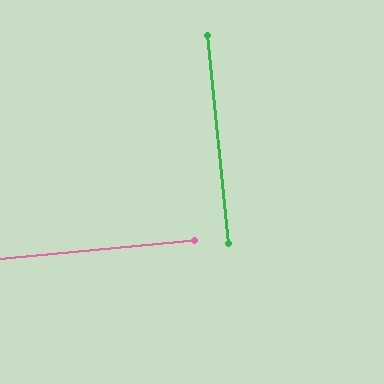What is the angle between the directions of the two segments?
Approximately 90 degrees.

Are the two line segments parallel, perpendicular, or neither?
Perpendicular — they meet at approximately 90°.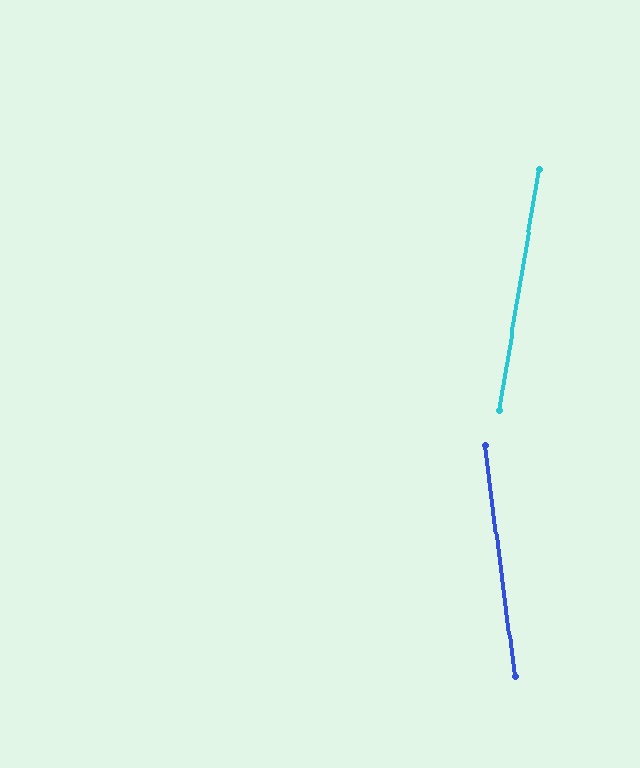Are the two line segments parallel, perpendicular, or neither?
Neither parallel nor perpendicular — they differ by about 17°.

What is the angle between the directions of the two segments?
Approximately 17 degrees.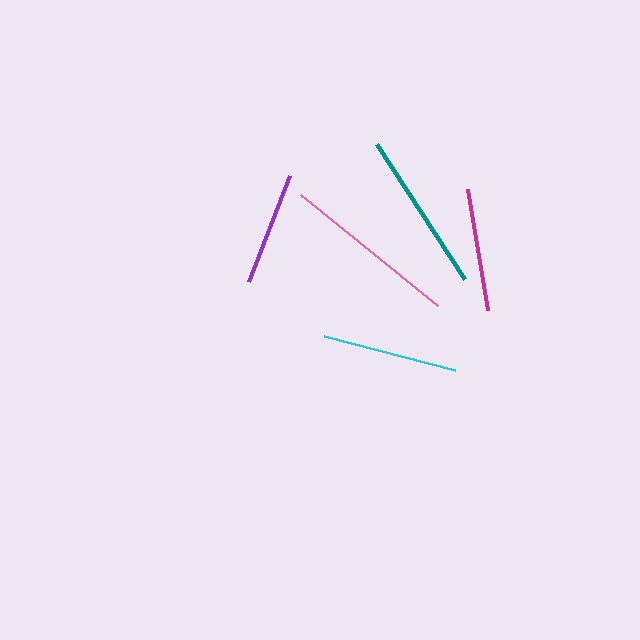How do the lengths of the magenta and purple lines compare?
The magenta and purple lines are approximately the same length.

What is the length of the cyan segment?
The cyan segment is approximately 135 pixels long.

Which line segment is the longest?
The pink line is the longest at approximately 176 pixels.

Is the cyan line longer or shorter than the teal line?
The teal line is longer than the cyan line.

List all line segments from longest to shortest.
From longest to shortest: pink, teal, cyan, magenta, purple.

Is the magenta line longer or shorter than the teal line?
The teal line is longer than the magenta line.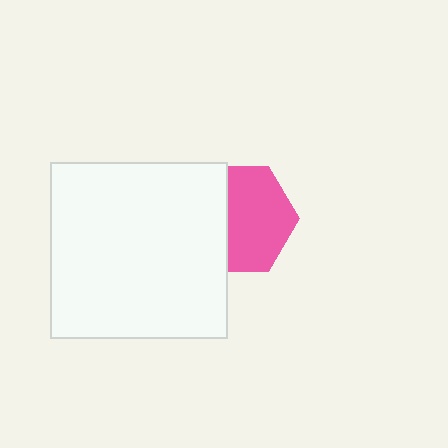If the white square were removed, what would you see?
You would see the complete pink hexagon.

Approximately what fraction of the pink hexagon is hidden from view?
Roughly 38% of the pink hexagon is hidden behind the white square.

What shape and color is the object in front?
The object in front is a white square.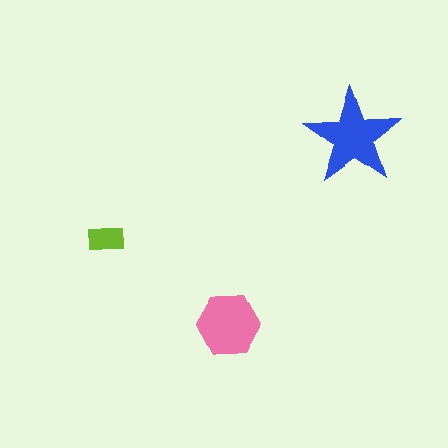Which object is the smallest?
The lime rectangle.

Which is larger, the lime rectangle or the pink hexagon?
The pink hexagon.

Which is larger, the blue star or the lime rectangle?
The blue star.